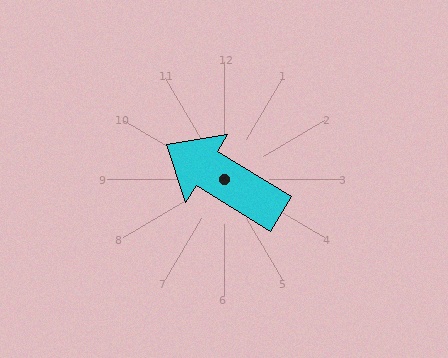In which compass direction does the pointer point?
Northwest.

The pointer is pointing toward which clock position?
Roughly 10 o'clock.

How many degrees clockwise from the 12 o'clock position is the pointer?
Approximately 301 degrees.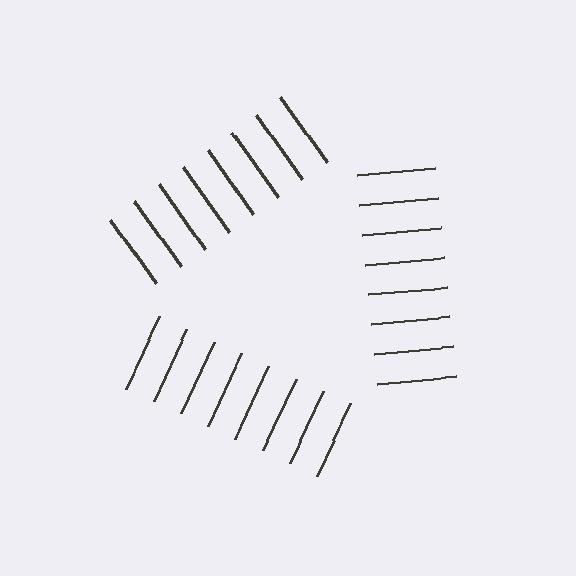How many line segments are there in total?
24 — 8 along each of the 3 edges.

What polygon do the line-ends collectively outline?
An illusory triangle — the line segments terminate on its edges but no continuous stroke is drawn.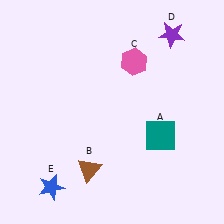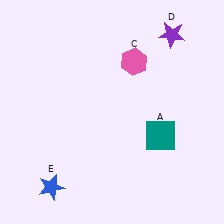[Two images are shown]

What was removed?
The brown triangle (B) was removed in Image 2.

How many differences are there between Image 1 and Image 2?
There is 1 difference between the two images.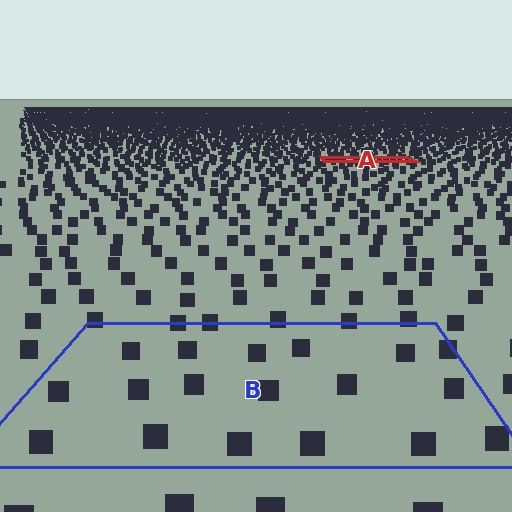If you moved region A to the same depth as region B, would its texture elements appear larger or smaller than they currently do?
They would appear larger. At a closer depth, the same texture elements are projected at a bigger on-screen size.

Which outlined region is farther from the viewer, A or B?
Region A is farther from the viewer — the texture elements inside it appear smaller and more densely packed.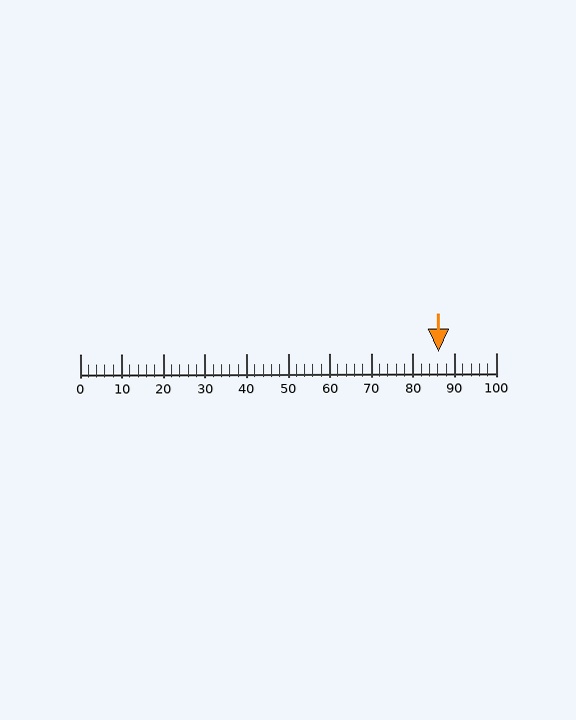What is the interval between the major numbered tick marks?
The major tick marks are spaced 10 units apart.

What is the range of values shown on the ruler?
The ruler shows values from 0 to 100.